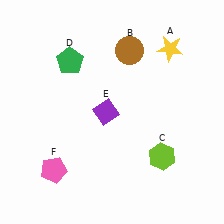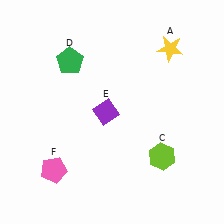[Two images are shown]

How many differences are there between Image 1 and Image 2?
There is 1 difference between the two images.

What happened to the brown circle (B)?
The brown circle (B) was removed in Image 2. It was in the top-right area of Image 1.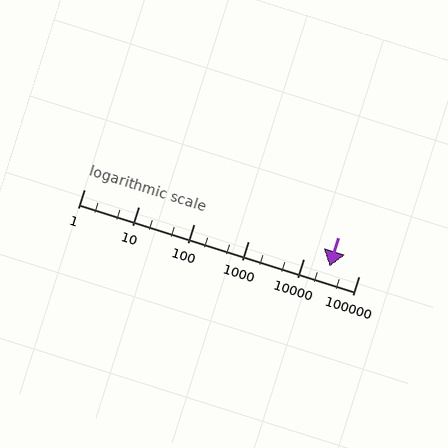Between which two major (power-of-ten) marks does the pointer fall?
The pointer is between 10000 and 100000.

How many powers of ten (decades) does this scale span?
The scale spans 5 decades, from 1 to 100000.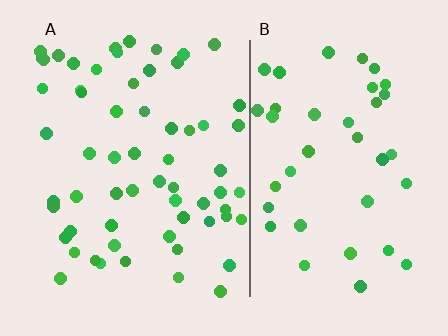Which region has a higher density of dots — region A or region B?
A (the left).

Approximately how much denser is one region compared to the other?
Approximately 1.6× — region A over region B.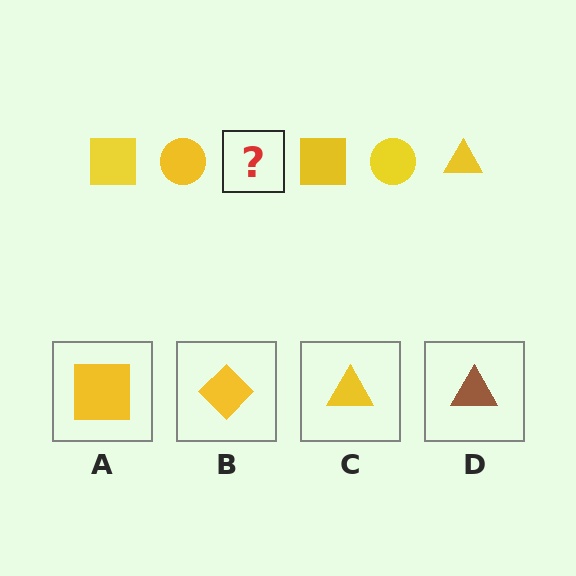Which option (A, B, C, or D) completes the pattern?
C.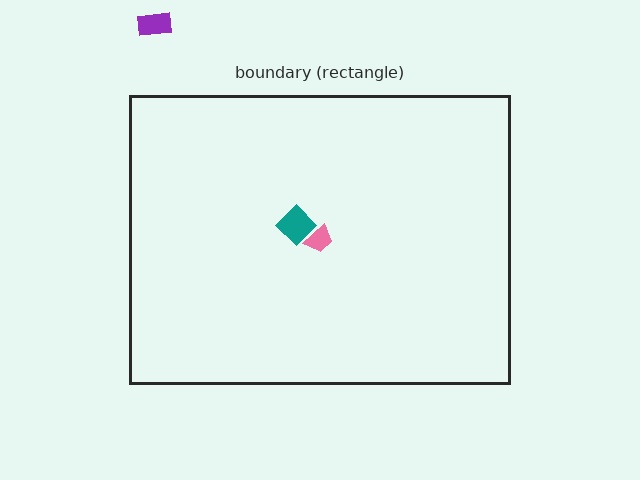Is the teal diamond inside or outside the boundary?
Inside.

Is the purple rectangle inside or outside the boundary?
Outside.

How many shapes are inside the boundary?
2 inside, 1 outside.